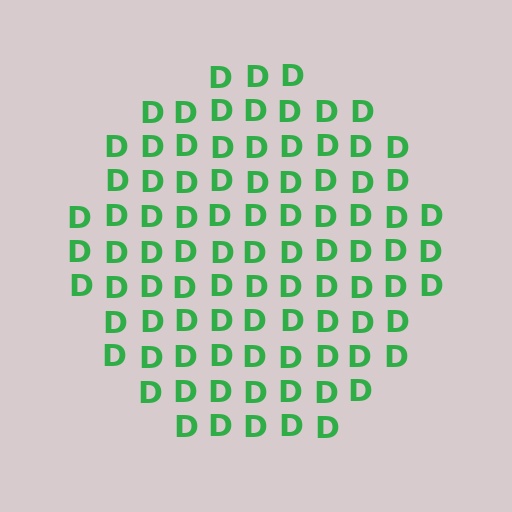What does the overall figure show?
The overall figure shows a circle.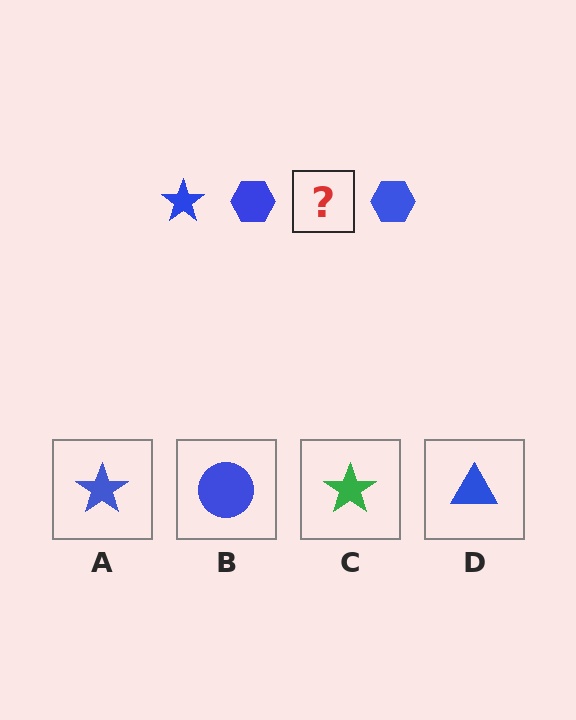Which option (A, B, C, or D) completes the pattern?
A.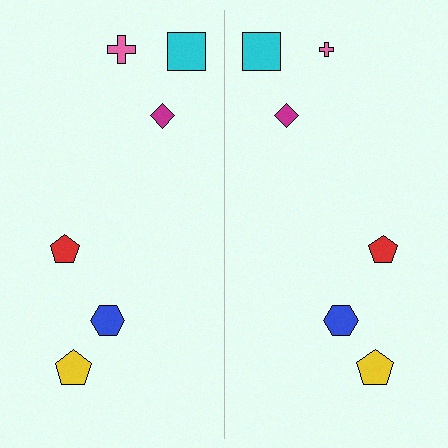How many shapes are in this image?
There are 12 shapes in this image.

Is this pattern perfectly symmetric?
No, the pattern is not perfectly symmetric. The pink cross on the right side has a different size than its mirror counterpart.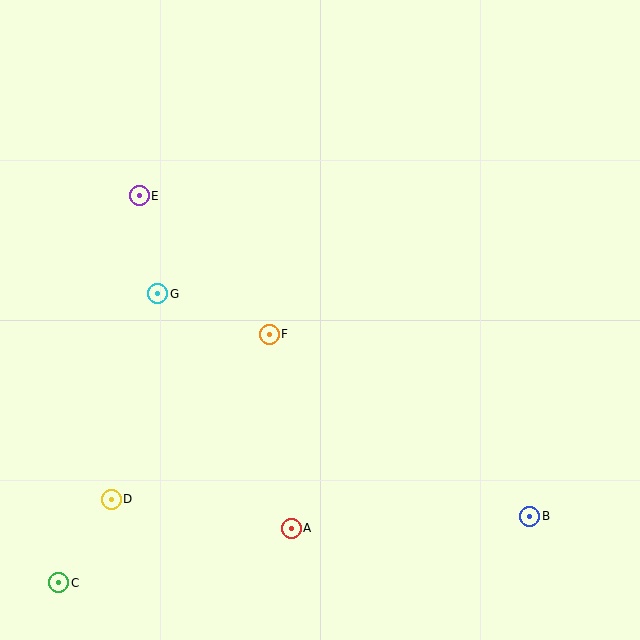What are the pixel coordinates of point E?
Point E is at (139, 196).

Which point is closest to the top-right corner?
Point F is closest to the top-right corner.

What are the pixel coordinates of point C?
Point C is at (59, 583).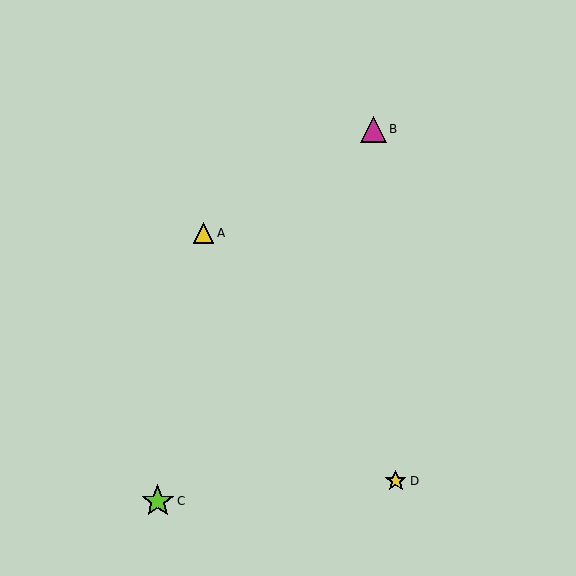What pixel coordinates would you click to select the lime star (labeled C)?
Click at (158, 501) to select the lime star C.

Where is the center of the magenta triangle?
The center of the magenta triangle is at (373, 129).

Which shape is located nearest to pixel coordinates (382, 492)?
The yellow star (labeled D) at (396, 481) is nearest to that location.